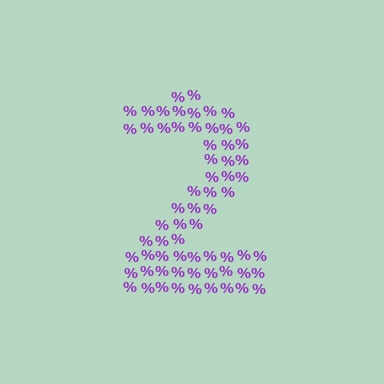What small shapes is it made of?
It is made of small percent signs.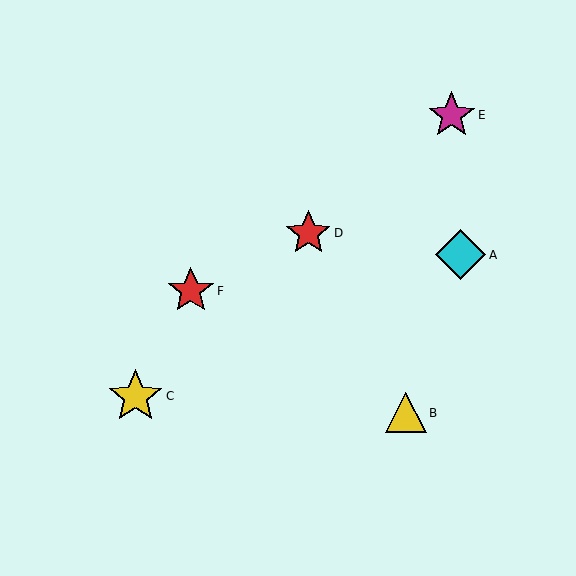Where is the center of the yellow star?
The center of the yellow star is at (136, 396).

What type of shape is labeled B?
Shape B is a yellow triangle.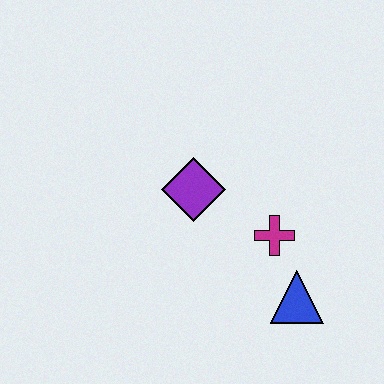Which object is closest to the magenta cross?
The blue triangle is closest to the magenta cross.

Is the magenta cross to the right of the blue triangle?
No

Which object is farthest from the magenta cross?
The purple diamond is farthest from the magenta cross.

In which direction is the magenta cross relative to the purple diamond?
The magenta cross is to the right of the purple diamond.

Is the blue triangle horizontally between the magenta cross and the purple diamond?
No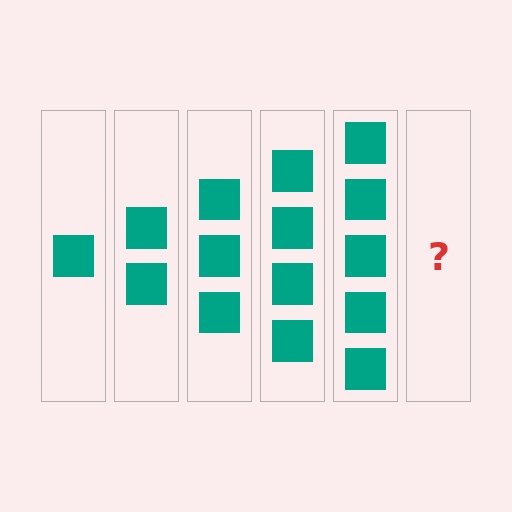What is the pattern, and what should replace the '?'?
The pattern is that each step adds one more square. The '?' should be 6 squares.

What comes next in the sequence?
The next element should be 6 squares.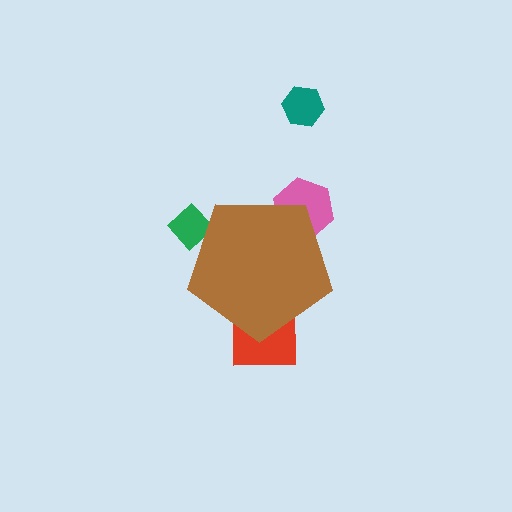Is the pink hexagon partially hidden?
Yes, the pink hexagon is partially hidden behind the brown pentagon.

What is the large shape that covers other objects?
A brown pentagon.